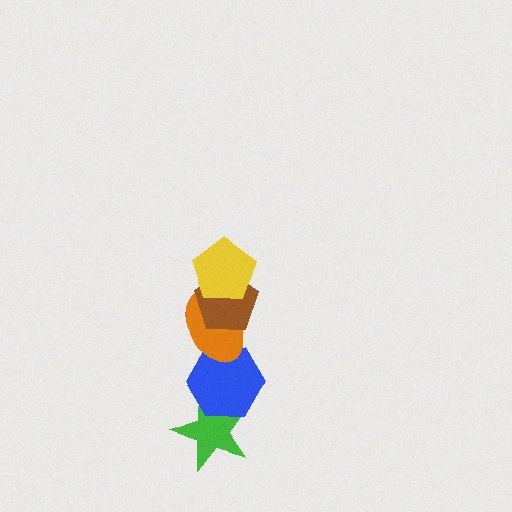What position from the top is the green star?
The green star is 5th from the top.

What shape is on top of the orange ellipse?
The brown pentagon is on top of the orange ellipse.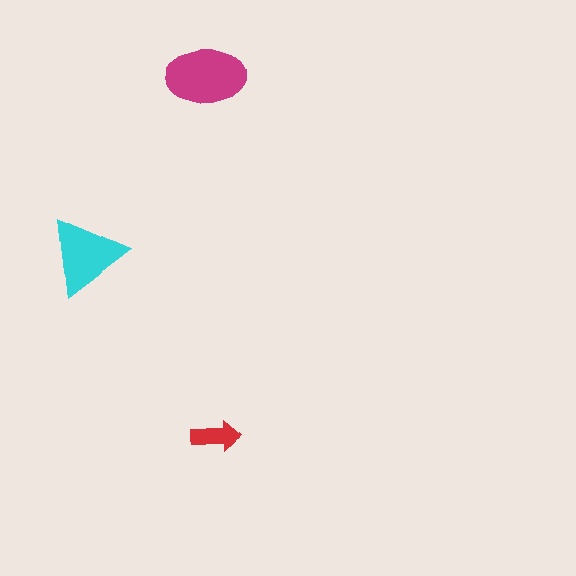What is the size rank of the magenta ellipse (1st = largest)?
1st.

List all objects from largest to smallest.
The magenta ellipse, the cyan triangle, the red arrow.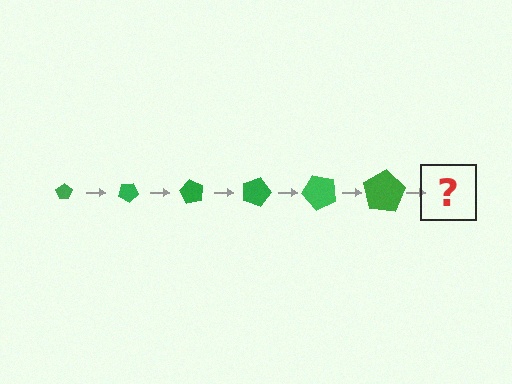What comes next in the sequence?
The next element should be a pentagon, larger than the previous one and rotated 180 degrees from the start.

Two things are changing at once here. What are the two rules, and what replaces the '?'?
The two rules are that the pentagon grows larger each step and it rotates 30 degrees each step. The '?' should be a pentagon, larger than the previous one and rotated 180 degrees from the start.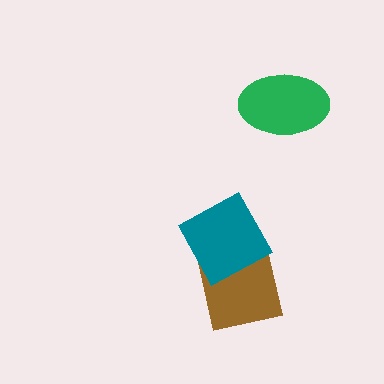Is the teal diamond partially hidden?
No, no other shape covers it.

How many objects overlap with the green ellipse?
0 objects overlap with the green ellipse.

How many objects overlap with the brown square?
1 object overlaps with the brown square.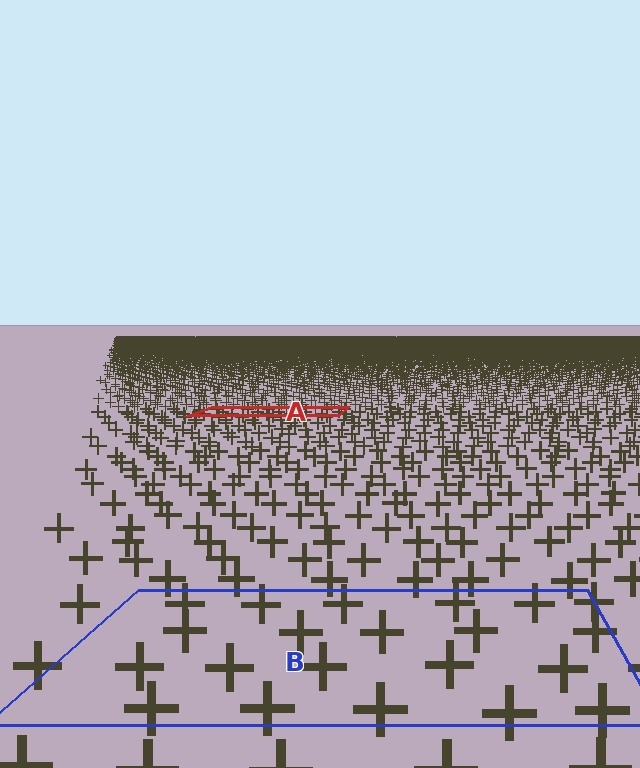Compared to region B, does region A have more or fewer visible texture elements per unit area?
Region A has more texture elements per unit area — they are packed more densely because it is farther away.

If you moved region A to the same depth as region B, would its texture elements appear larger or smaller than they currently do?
They would appear larger. At a closer depth, the same texture elements are projected at a bigger on-screen size.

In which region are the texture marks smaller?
The texture marks are smaller in region A, because it is farther away.